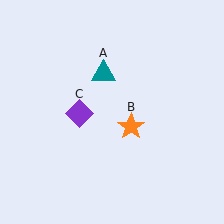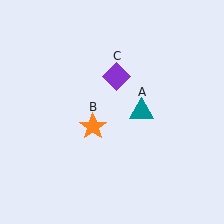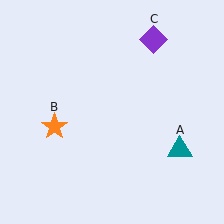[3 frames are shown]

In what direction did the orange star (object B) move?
The orange star (object B) moved left.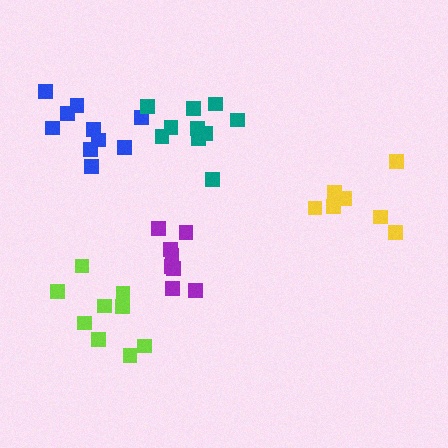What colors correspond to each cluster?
The clusters are colored: purple, yellow, lime, blue, teal.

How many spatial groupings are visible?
There are 5 spatial groupings.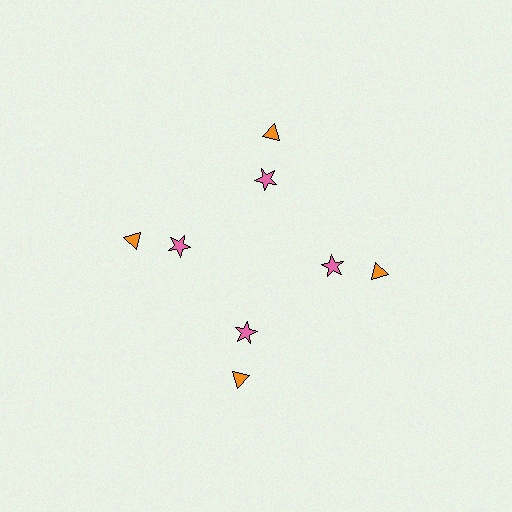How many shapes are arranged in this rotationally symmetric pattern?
There are 8 shapes, arranged in 4 groups of 2.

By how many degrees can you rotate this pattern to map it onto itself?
The pattern maps onto itself every 90 degrees of rotation.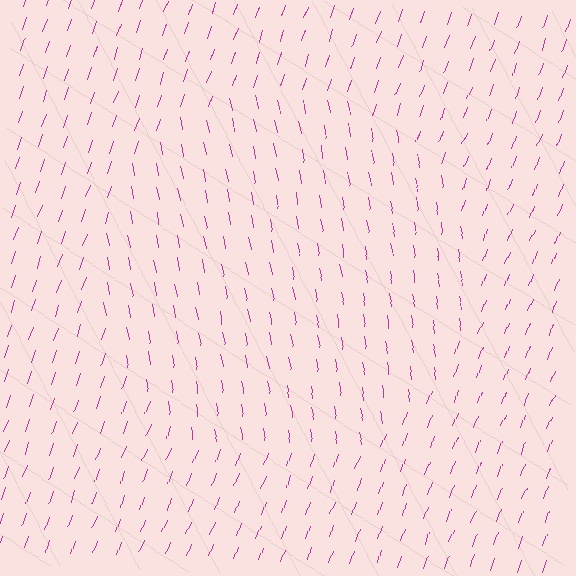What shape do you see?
I see a circle.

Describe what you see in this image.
The image is filled with small magenta line segments. A circle region in the image has lines oriented differently from the surrounding lines, creating a visible texture boundary.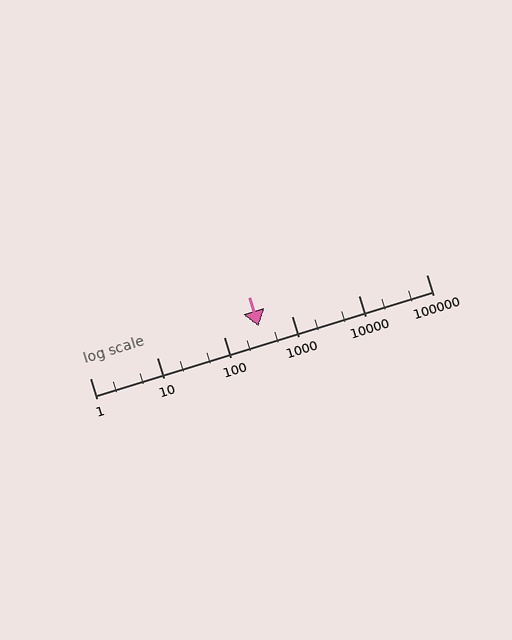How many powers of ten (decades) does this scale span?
The scale spans 5 decades, from 1 to 100000.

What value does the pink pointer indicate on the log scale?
The pointer indicates approximately 320.